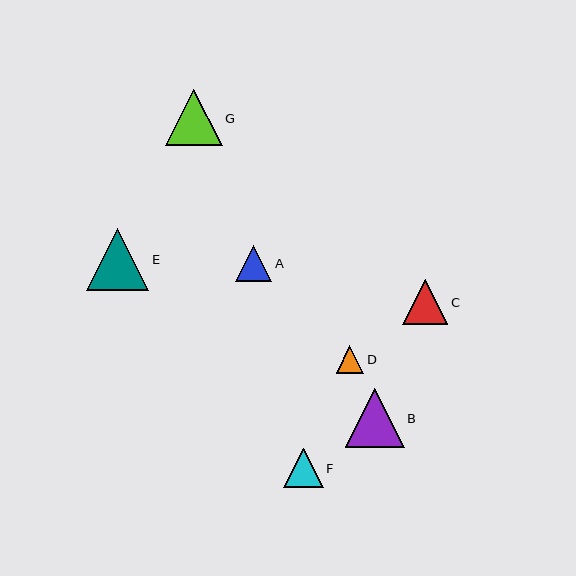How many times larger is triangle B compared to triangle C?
Triangle B is approximately 1.3 times the size of triangle C.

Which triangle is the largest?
Triangle E is the largest with a size of approximately 62 pixels.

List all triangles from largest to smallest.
From largest to smallest: E, B, G, C, F, A, D.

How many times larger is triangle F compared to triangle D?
Triangle F is approximately 1.4 times the size of triangle D.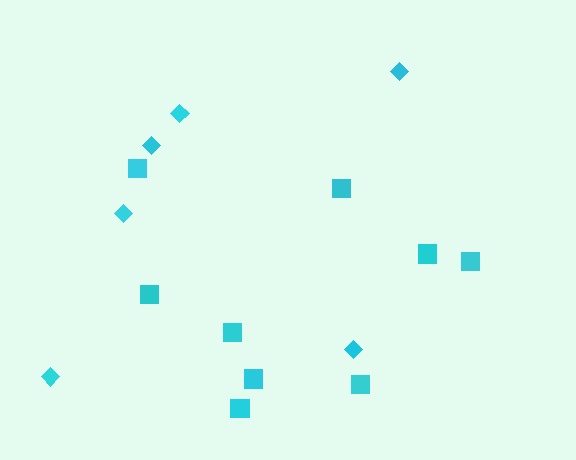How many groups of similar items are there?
There are 2 groups: one group of diamonds (6) and one group of squares (9).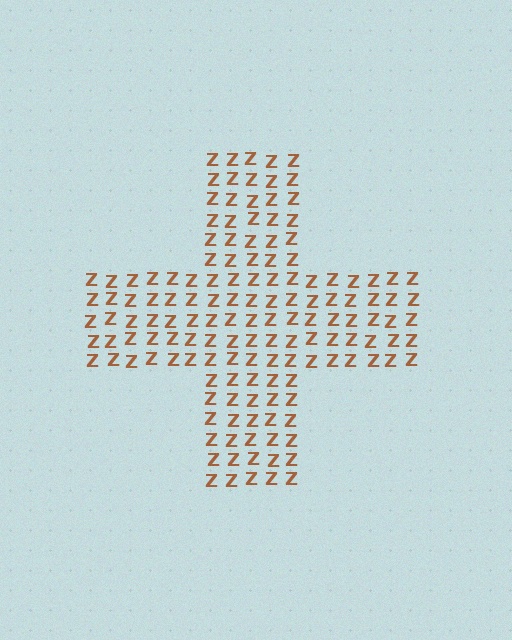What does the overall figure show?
The overall figure shows a cross.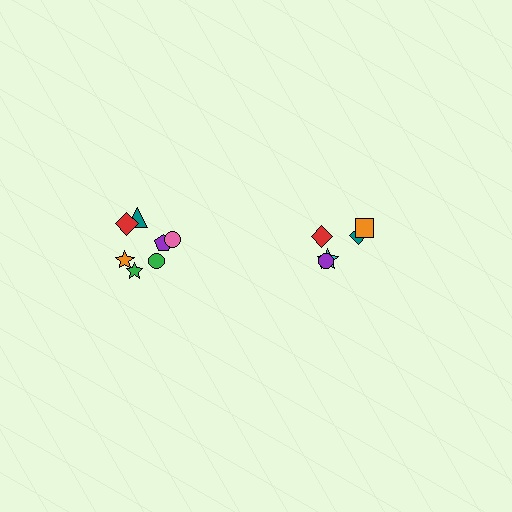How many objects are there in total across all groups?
There are 12 objects.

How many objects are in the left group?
There are 7 objects.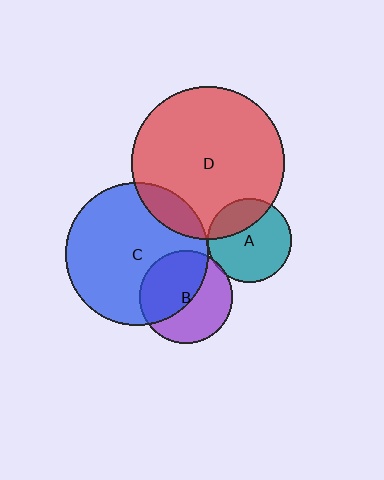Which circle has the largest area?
Circle D (red).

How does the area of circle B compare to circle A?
Approximately 1.2 times.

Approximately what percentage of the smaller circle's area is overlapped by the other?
Approximately 5%.